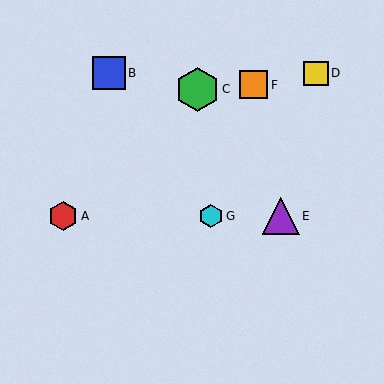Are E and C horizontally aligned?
No, E is at y≈216 and C is at y≈89.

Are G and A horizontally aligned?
Yes, both are at y≈216.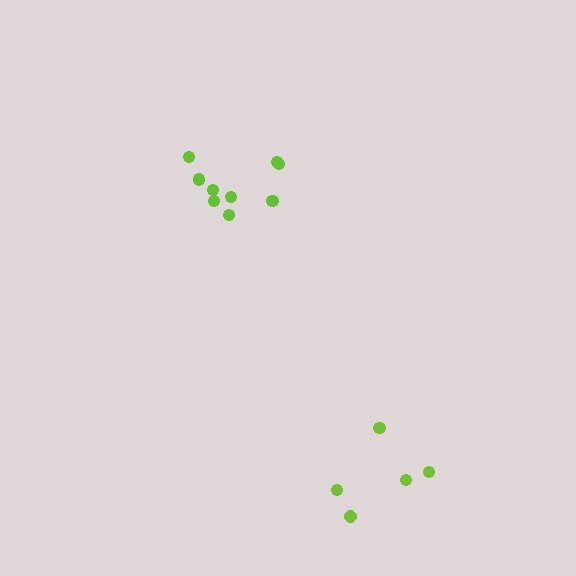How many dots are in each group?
Group 1: 5 dots, Group 2: 9 dots (14 total).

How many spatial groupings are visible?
There are 2 spatial groupings.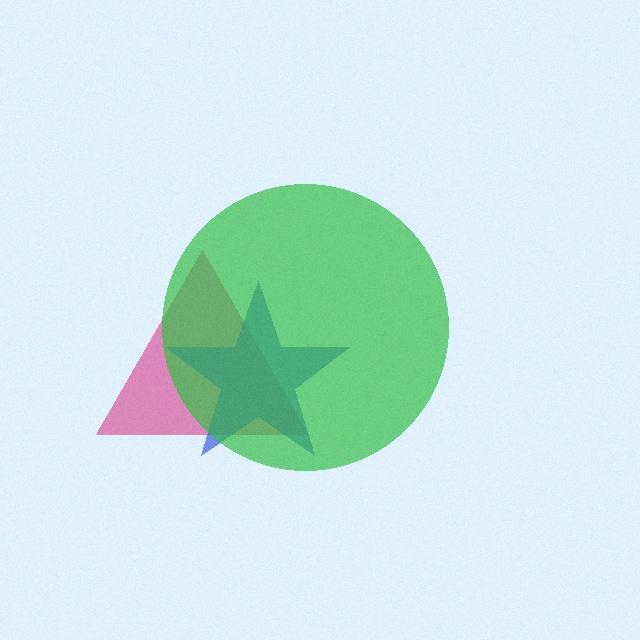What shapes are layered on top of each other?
The layered shapes are: a magenta triangle, a blue star, a green circle.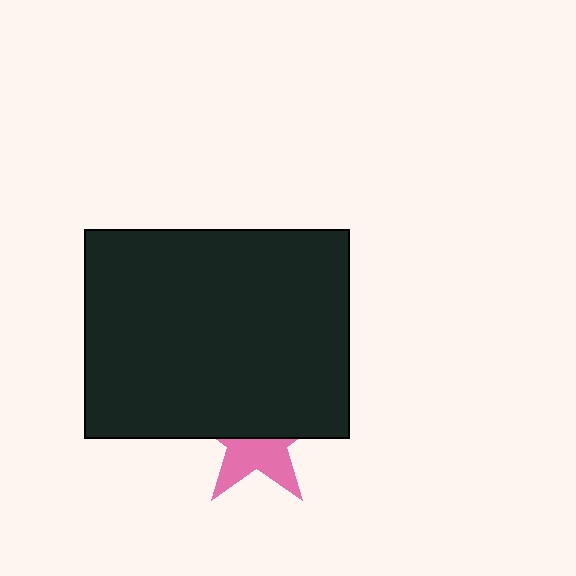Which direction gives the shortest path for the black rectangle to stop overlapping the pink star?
Moving up gives the shortest separation.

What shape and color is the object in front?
The object in front is a black rectangle.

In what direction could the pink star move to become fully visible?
The pink star could move down. That would shift it out from behind the black rectangle entirely.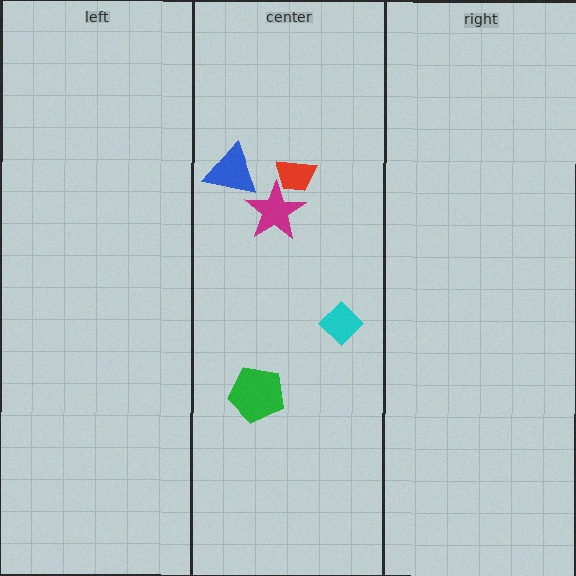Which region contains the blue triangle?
The center region.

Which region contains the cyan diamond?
The center region.